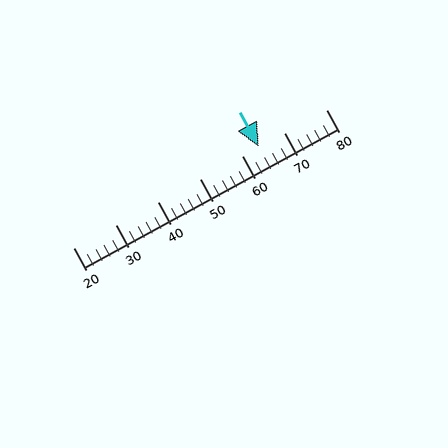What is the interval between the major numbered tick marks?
The major tick marks are spaced 10 units apart.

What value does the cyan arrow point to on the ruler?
The cyan arrow points to approximately 64.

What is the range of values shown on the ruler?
The ruler shows values from 20 to 80.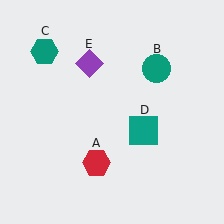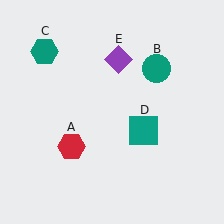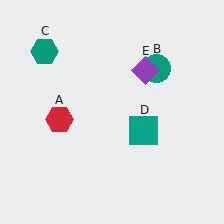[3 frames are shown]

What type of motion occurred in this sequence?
The red hexagon (object A), purple diamond (object E) rotated clockwise around the center of the scene.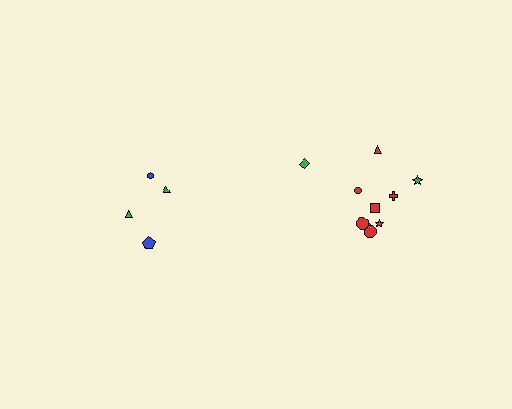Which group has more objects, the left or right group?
The right group.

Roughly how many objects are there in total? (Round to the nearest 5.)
Roughly 15 objects in total.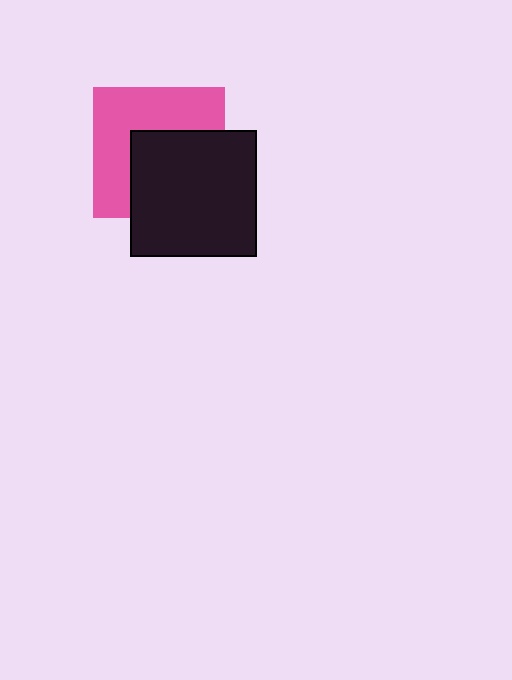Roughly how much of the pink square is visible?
About half of it is visible (roughly 51%).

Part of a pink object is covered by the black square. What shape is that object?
It is a square.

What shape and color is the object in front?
The object in front is a black square.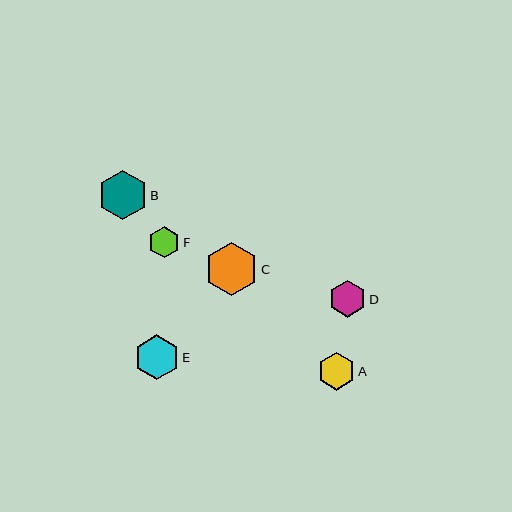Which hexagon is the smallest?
Hexagon F is the smallest with a size of approximately 31 pixels.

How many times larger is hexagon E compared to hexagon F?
Hexagon E is approximately 1.4 times the size of hexagon F.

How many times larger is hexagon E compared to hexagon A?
Hexagon E is approximately 1.2 times the size of hexagon A.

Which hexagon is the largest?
Hexagon C is the largest with a size of approximately 53 pixels.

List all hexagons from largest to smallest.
From largest to smallest: C, B, E, A, D, F.